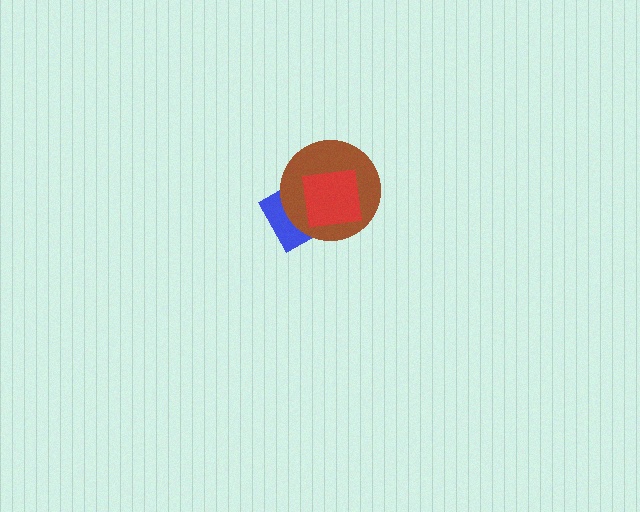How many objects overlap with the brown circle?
2 objects overlap with the brown circle.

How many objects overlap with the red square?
2 objects overlap with the red square.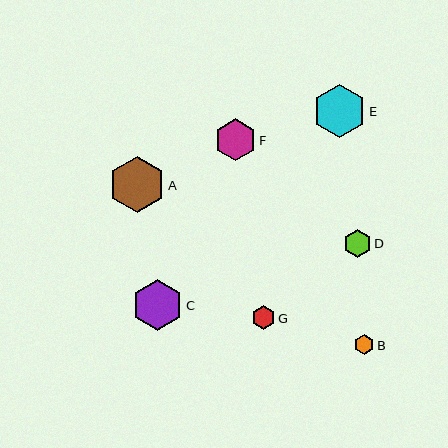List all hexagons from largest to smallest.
From largest to smallest: A, E, C, F, D, G, B.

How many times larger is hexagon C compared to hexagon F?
Hexagon C is approximately 1.2 times the size of hexagon F.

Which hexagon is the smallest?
Hexagon B is the smallest with a size of approximately 20 pixels.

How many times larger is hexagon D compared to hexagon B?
Hexagon D is approximately 1.4 times the size of hexagon B.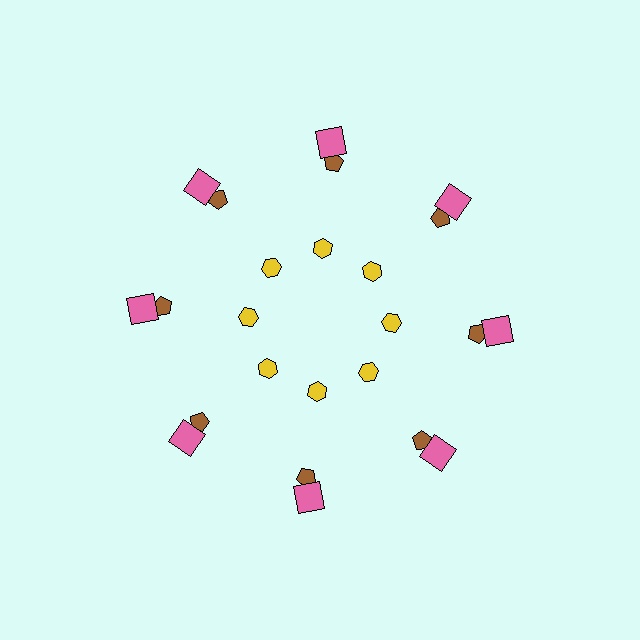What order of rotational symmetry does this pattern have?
This pattern has 8-fold rotational symmetry.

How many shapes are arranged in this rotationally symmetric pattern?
There are 24 shapes, arranged in 8 groups of 3.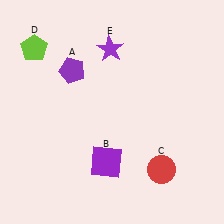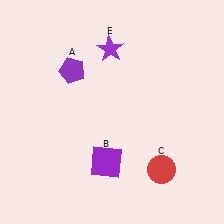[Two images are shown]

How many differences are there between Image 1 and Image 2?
There is 1 difference between the two images.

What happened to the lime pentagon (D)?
The lime pentagon (D) was removed in Image 2. It was in the top-left area of Image 1.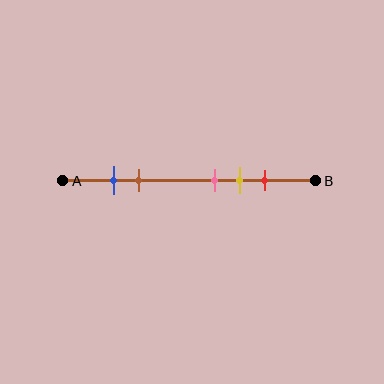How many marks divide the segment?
There are 5 marks dividing the segment.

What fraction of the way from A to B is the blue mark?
The blue mark is approximately 20% (0.2) of the way from A to B.